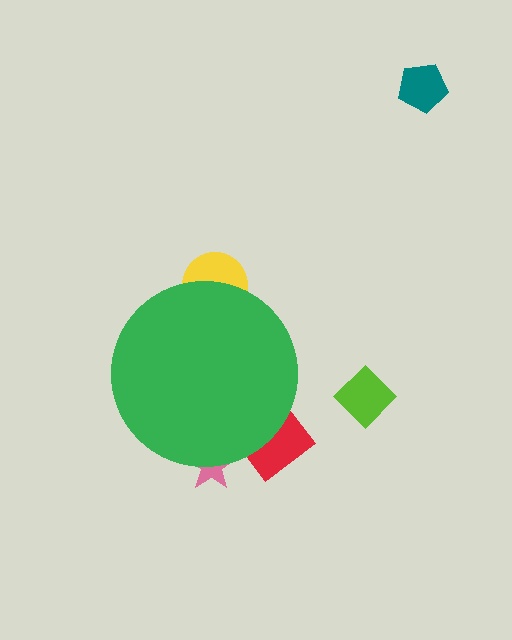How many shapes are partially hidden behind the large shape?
3 shapes are partially hidden.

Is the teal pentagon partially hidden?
No, the teal pentagon is fully visible.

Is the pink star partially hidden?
Yes, the pink star is partially hidden behind the green circle.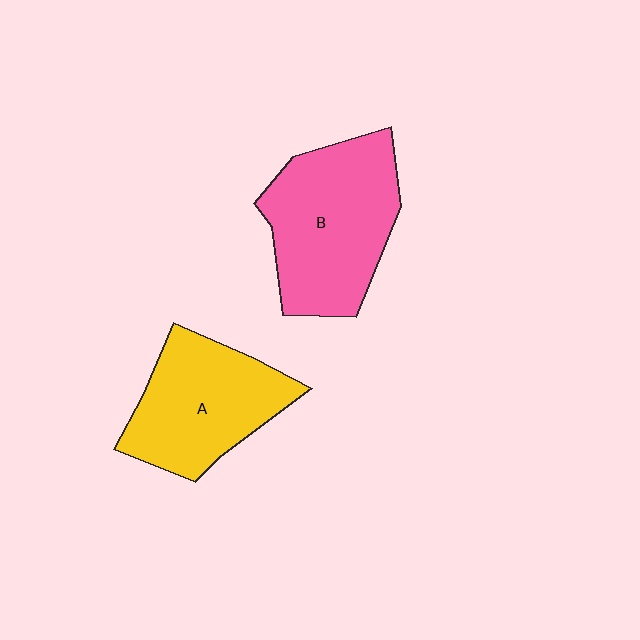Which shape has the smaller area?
Shape A (yellow).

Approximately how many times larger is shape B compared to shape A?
Approximately 1.2 times.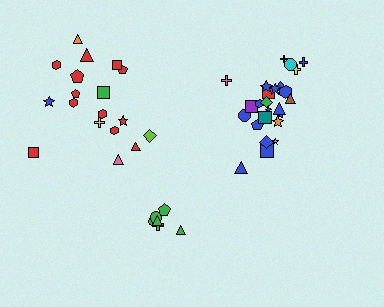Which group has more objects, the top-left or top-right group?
The top-right group.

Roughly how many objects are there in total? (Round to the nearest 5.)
Roughly 50 objects in total.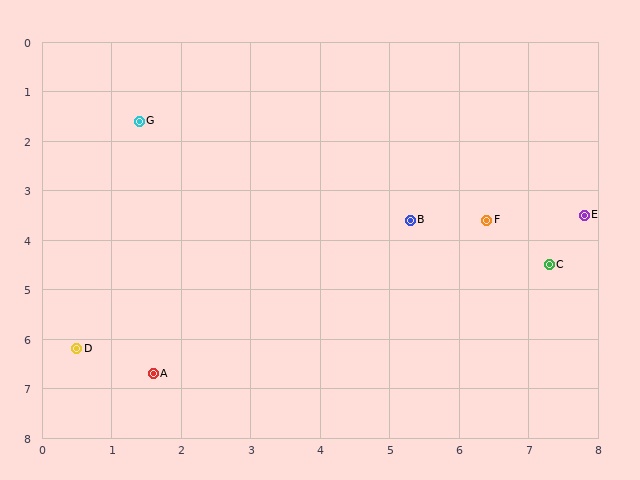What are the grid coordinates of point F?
Point F is at approximately (6.4, 3.6).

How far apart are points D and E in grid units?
Points D and E are about 7.8 grid units apart.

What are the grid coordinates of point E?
Point E is at approximately (7.8, 3.5).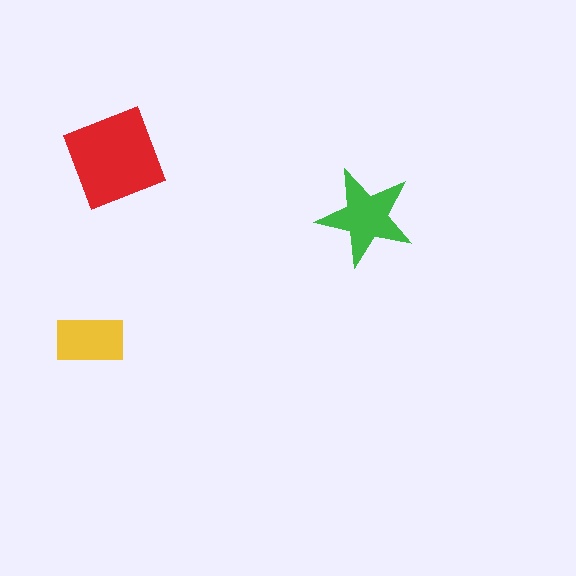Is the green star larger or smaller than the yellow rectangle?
Larger.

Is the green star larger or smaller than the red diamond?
Smaller.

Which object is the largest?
The red diamond.